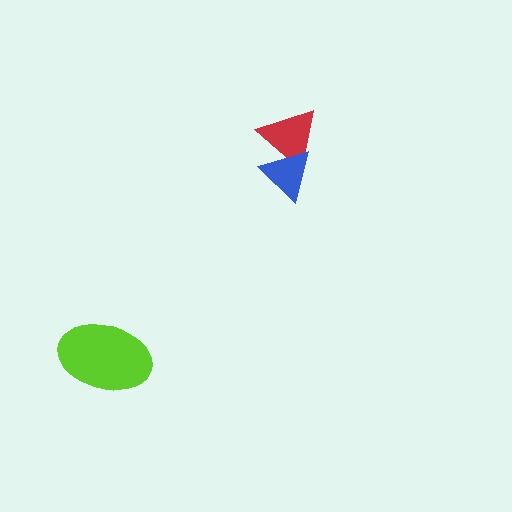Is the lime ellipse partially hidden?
No, no other shape covers it.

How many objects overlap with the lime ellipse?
0 objects overlap with the lime ellipse.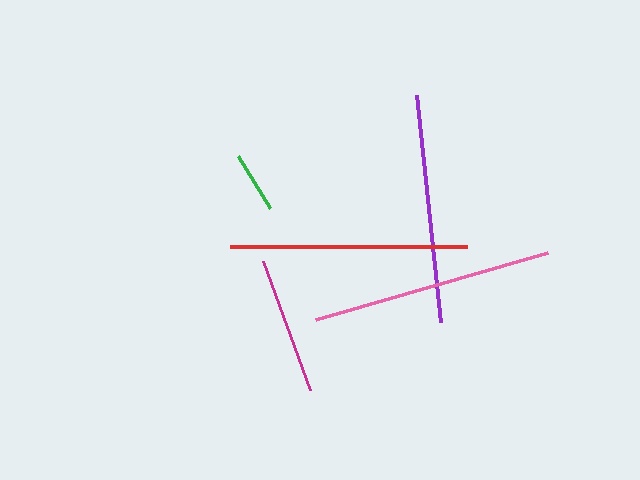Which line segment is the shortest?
The green line is the shortest at approximately 61 pixels.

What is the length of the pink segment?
The pink segment is approximately 241 pixels long.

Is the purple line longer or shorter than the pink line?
The pink line is longer than the purple line.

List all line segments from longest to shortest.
From longest to shortest: pink, red, purple, magenta, green.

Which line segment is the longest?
The pink line is the longest at approximately 241 pixels.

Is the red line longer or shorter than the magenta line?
The red line is longer than the magenta line.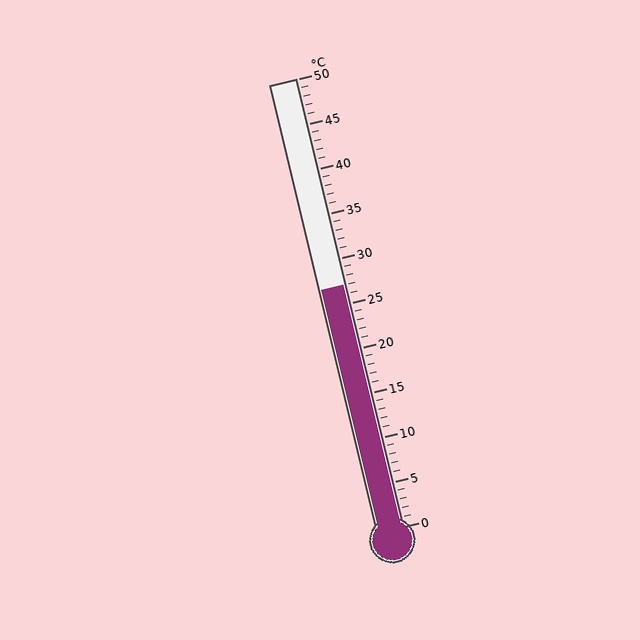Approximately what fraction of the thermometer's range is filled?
The thermometer is filled to approximately 55% of its range.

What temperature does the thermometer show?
The thermometer shows approximately 27°C.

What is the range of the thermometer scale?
The thermometer scale ranges from 0°C to 50°C.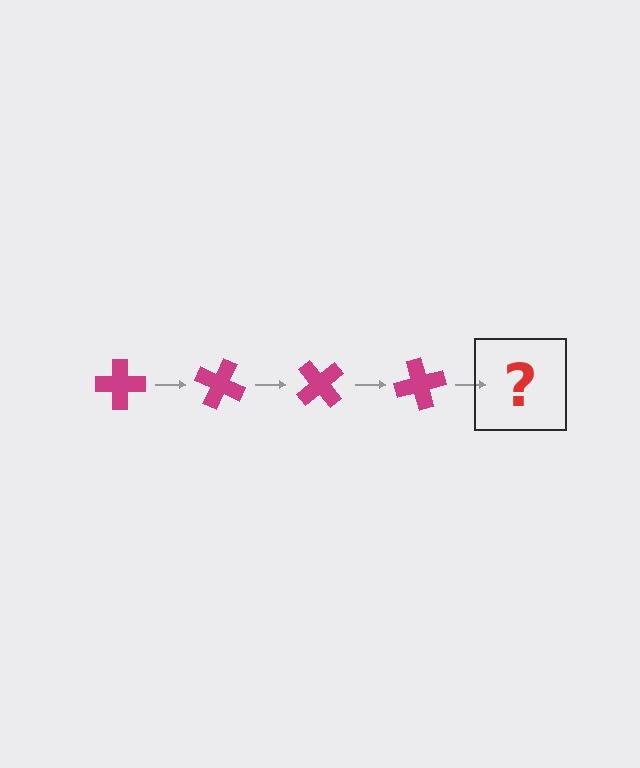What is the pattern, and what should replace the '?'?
The pattern is that the cross rotates 25 degrees each step. The '?' should be a magenta cross rotated 100 degrees.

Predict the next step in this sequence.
The next step is a magenta cross rotated 100 degrees.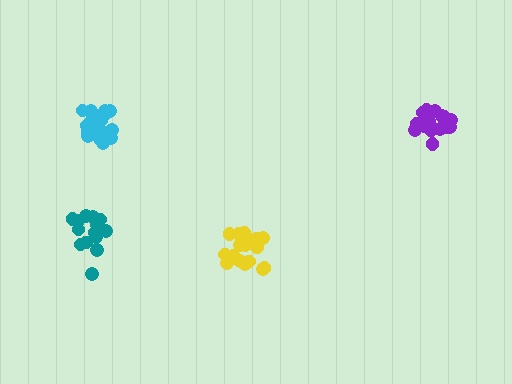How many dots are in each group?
Group 1: 17 dots, Group 2: 19 dots, Group 3: 14 dots, Group 4: 20 dots (70 total).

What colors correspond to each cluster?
The clusters are colored: purple, yellow, teal, cyan.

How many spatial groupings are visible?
There are 4 spatial groupings.